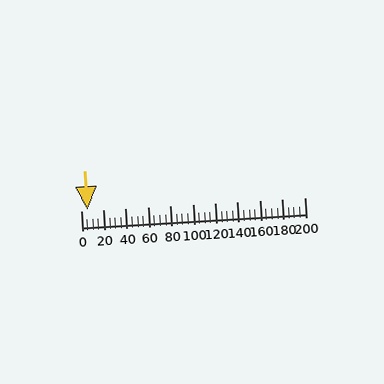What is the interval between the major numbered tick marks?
The major tick marks are spaced 20 units apart.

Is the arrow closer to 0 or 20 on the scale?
The arrow is closer to 0.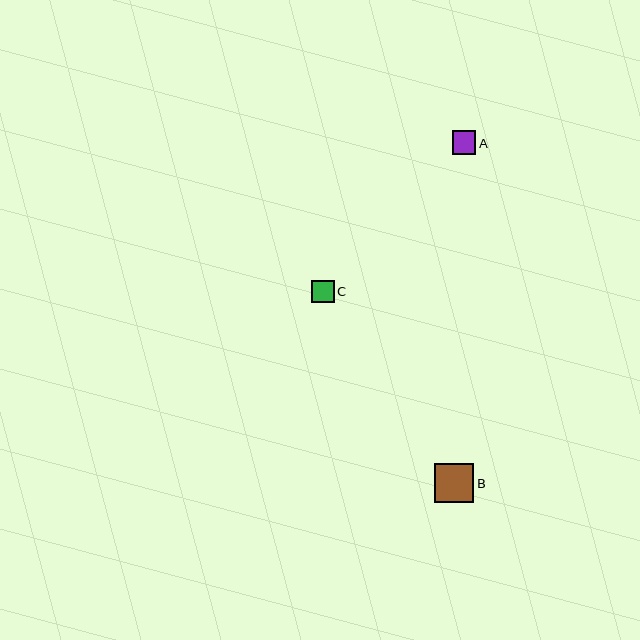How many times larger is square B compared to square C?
Square B is approximately 1.7 times the size of square C.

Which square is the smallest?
Square C is the smallest with a size of approximately 23 pixels.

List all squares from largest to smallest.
From largest to smallest: B, A, C.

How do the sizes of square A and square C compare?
Square A and square C are approximately the same size.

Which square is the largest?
Square B is the largest with a size of approximately 39 pixels.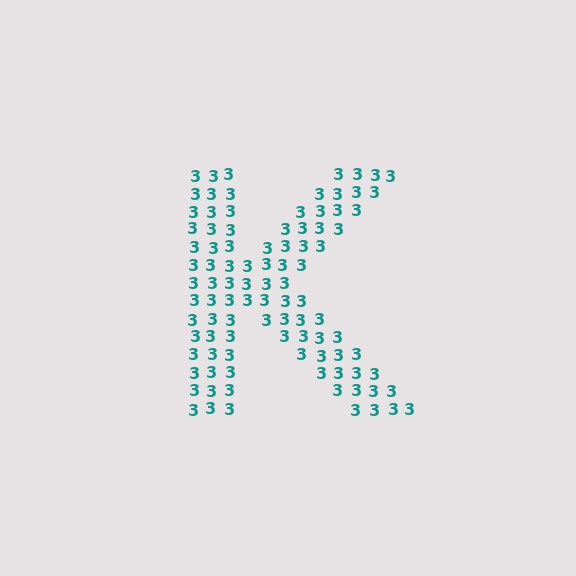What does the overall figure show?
The overall figure shows the letter K.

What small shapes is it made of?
It is made of small digit 3's.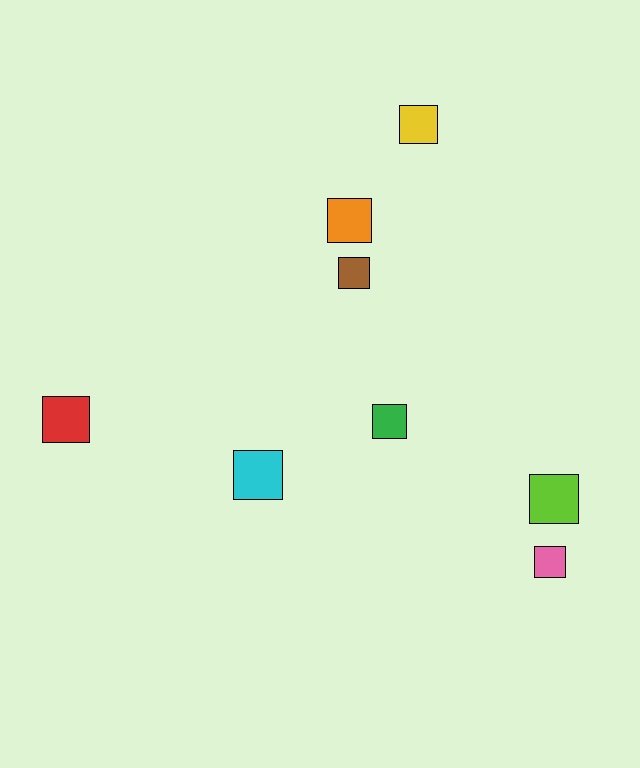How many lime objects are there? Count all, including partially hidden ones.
There is 1 lime object.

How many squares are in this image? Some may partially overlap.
There are 8 squares.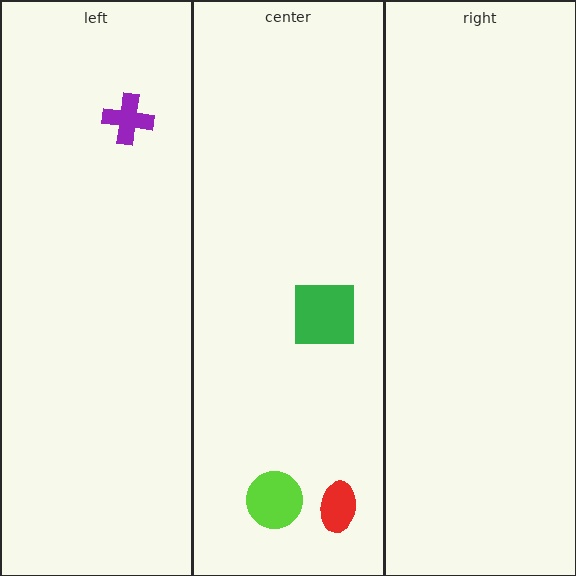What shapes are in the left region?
The purple cross.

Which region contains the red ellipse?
The center region.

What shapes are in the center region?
The green square, the lime circle, the red ellipse.